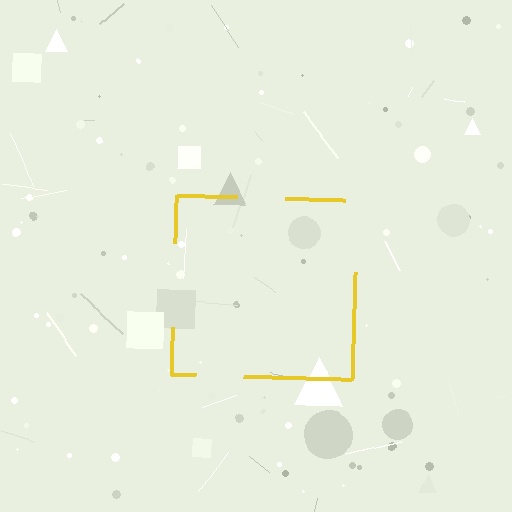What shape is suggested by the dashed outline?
The dashed outline suggests a square.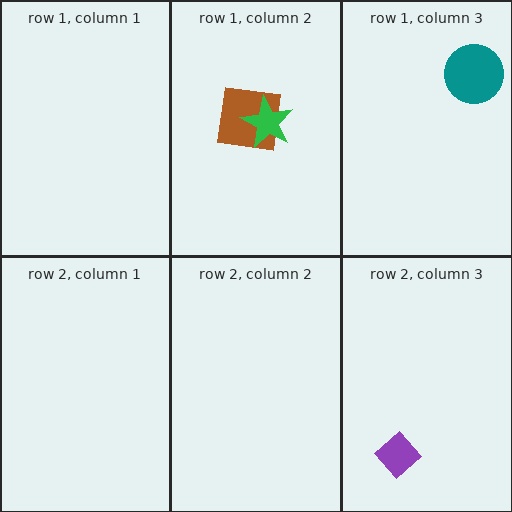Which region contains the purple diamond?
The row 2, column 3 region.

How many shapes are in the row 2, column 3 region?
1.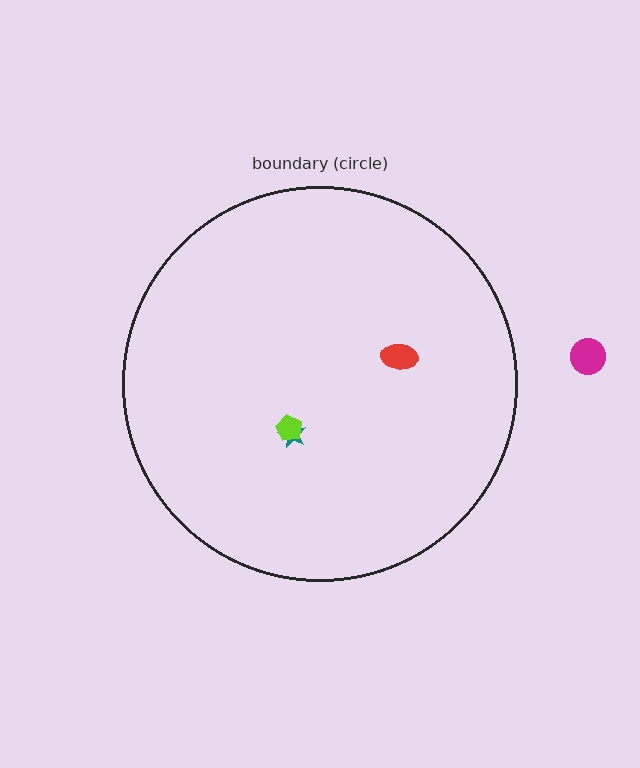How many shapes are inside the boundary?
3 inside, 1 outside.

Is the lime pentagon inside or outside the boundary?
Inside.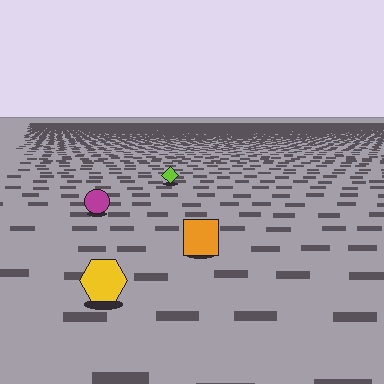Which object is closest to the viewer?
The yellow hexagon is closest. The texture marks near it are larger and more spread out.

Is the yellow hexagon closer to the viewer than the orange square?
Yes. The yellow hexagon is closer — you can tell from the texture gradient: the ground texture is coarser near it.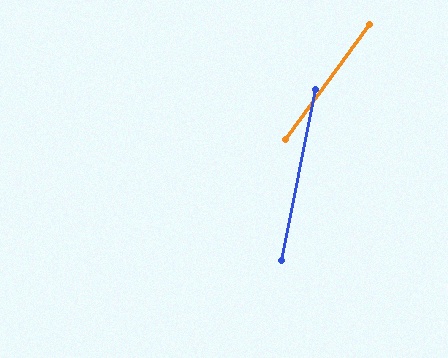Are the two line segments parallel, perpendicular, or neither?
Neither parallel nor perpendicular — they differ by about 25°.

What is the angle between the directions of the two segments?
Approximately 25 degrees.